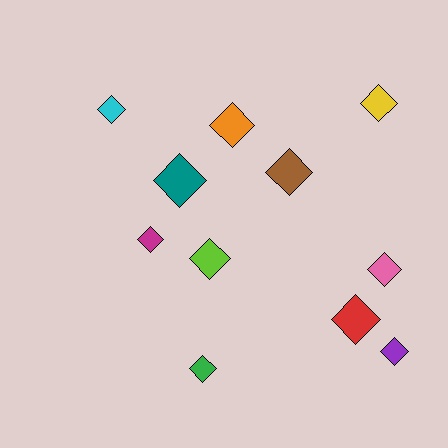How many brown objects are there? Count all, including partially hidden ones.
There is 1 brown object.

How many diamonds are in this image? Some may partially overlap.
There are 11 diamonds.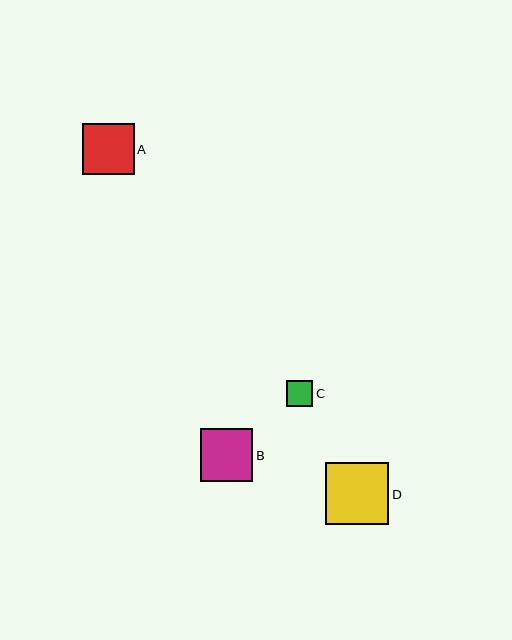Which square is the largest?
Square D is the largest with a size of approximately 63 pixels.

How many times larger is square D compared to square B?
Square D is approximately 1.2 times the size of square B.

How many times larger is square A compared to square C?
Square A is approximately 2.0 times the size of square C.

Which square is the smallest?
Square C is the smallest with a size of approximately 26 pixels.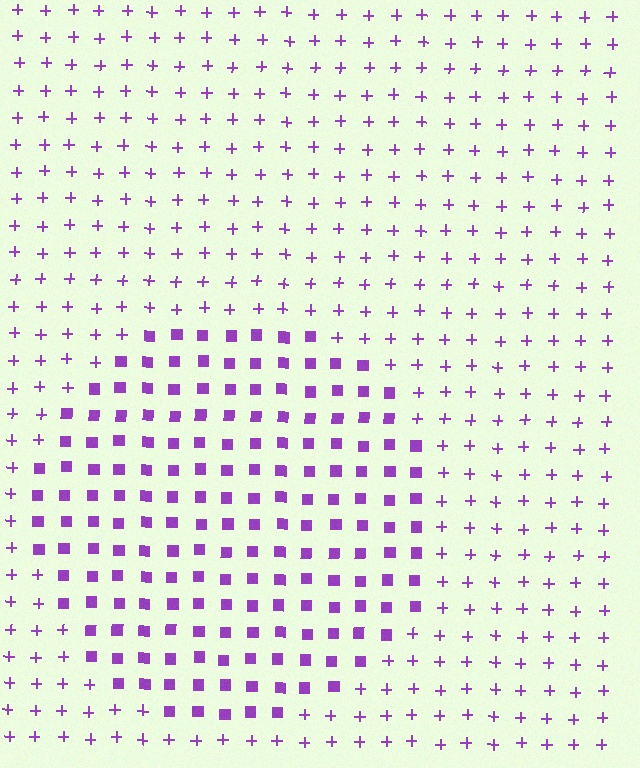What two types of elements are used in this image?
The image uses squares inside the circle region and plus signs outside it.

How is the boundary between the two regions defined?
The boundary is defined by a change in element shape: squares inside vs. plus signs outside. All elements share the same color and spacing.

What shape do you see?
I see a circle.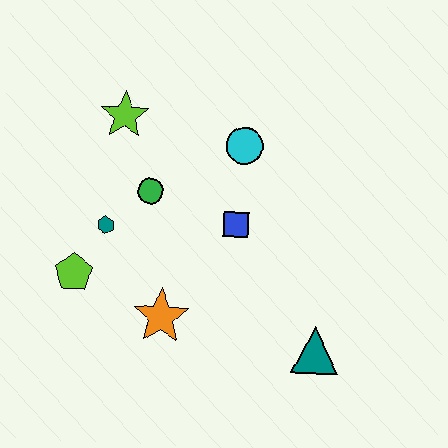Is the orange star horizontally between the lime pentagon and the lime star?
No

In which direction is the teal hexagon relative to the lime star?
The teal hexagon is below the lime star.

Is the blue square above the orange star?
Yes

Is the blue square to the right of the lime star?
Yes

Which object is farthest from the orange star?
The lime star is farthest from the orange star.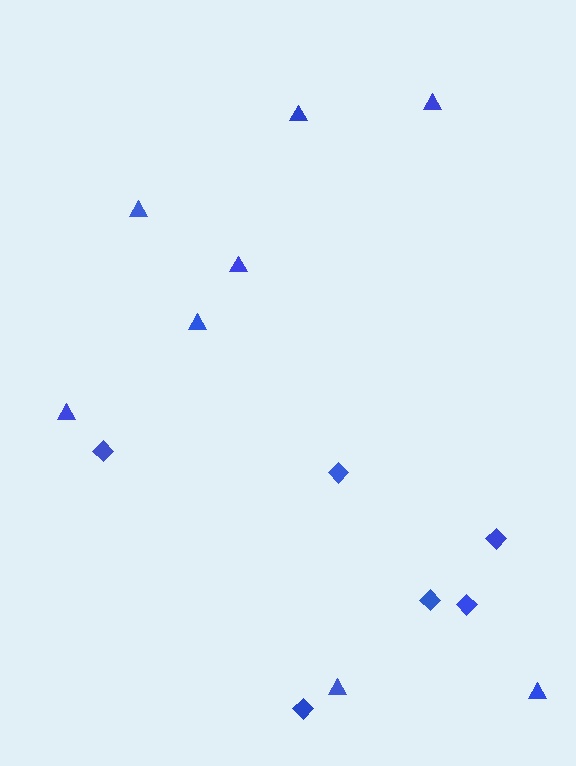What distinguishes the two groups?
There are 2 groups: one group of triangles (8) and one group of diamonds (6).